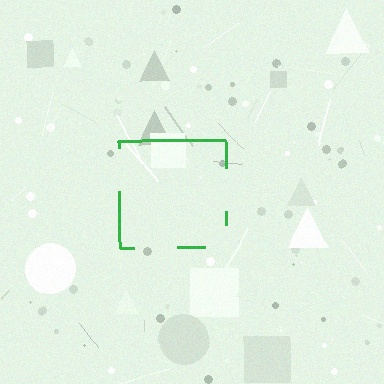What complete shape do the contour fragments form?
The contour fragments form a square.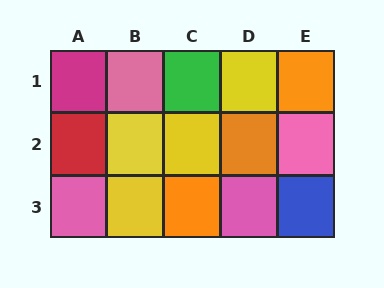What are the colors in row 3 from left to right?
Pink, yellow, orange, pink, blue.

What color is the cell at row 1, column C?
Green.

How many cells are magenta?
1 cell is magenta.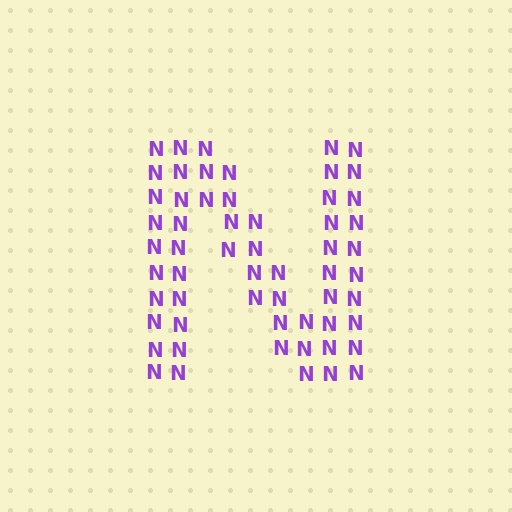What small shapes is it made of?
It is made of small letter N's.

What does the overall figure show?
The overall figure shows the letter N.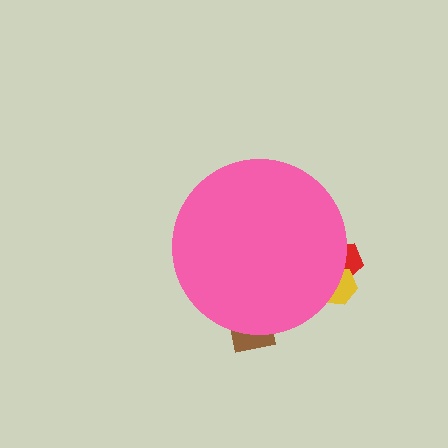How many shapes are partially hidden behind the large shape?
3 shapes are partially hidden.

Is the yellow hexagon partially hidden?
Yes, the yellow hexagon is partially hidden behind the pink circle.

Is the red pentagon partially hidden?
Yes, the red pentagon is partially hidden behind the pink circle.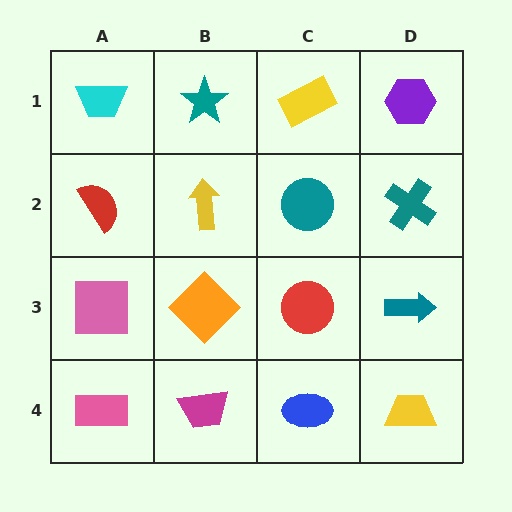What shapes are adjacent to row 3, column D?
A teal cross (row 2, column D), a yellow trapezoid (row 4, column D), a red circle (row 3, column C).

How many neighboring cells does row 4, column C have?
3.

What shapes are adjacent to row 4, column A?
A pink square (row 3, column A), a magenta trapezoid (row 4, column B).